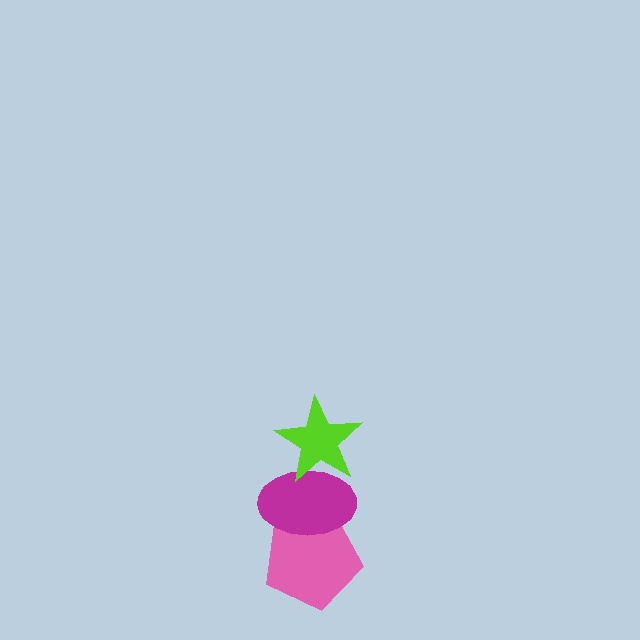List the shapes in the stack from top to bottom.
From top to bottom: the lime star, the magenta ellipse, the pink pentagon.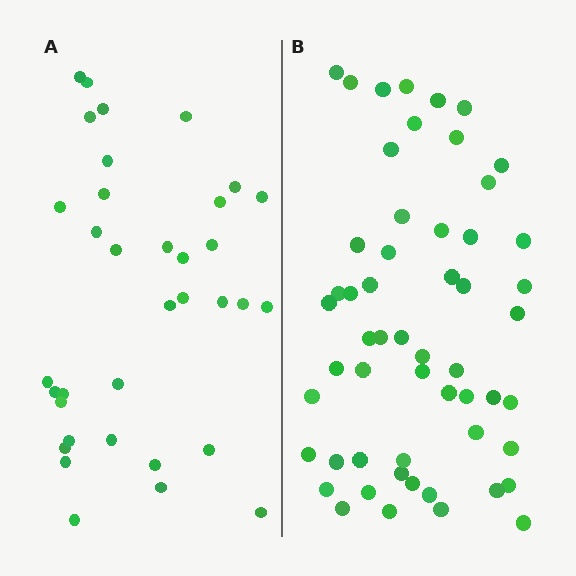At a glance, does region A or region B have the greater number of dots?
Region B (the right region) has more dots.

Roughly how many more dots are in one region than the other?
Region B has approximately 20 more dots than region A.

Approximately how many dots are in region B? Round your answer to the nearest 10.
About 60 dots. (The exact count is 55, which rounds to 60.)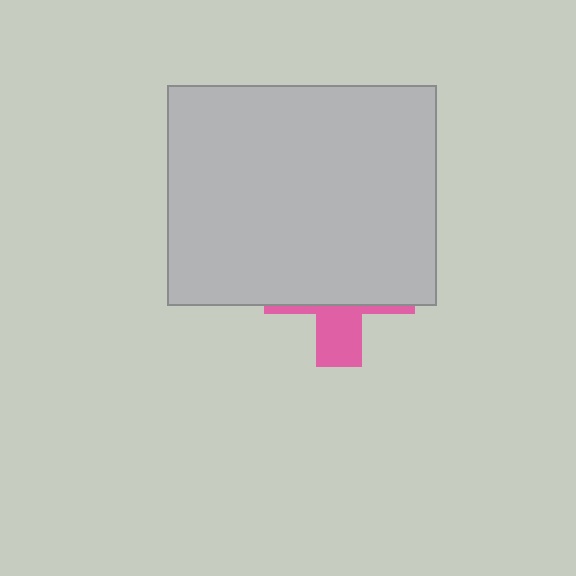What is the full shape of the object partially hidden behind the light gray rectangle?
The partially hidden object is a pink cross.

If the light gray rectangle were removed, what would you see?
You would see the complete pink cross.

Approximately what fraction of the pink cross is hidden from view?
Roughly 69% of the pink cross is hidden behind the light gray rectangle.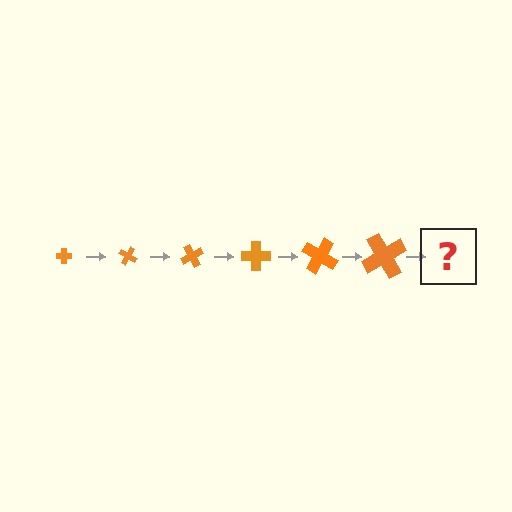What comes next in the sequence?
The next element should be a cross, larger than the previous one and rotated 180 degrees from the start.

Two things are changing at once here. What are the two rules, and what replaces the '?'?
The two rules are that the cross grows larger each step and it rotates 30 degrees each step. The '?' should be a cross, larger than the previous one and rotated 180 degrees from the start.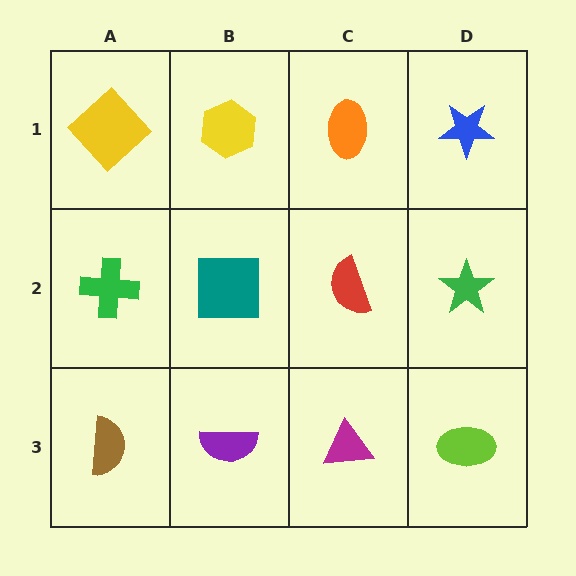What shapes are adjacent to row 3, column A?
A green cross (row 2, column A), a purple semicircle (row 3, column B).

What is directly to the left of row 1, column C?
A yellow hexagon.